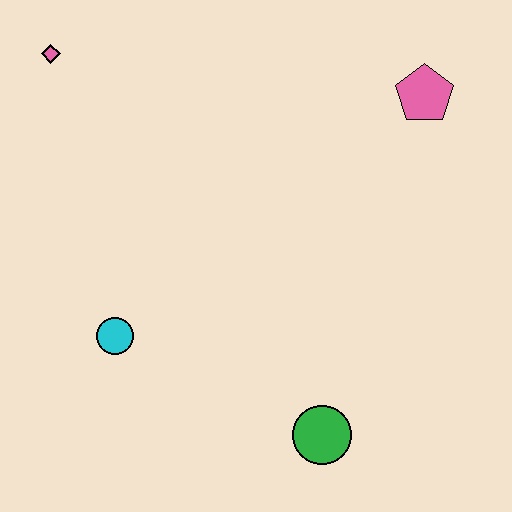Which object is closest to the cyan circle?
The green circle is closest to the cyan circle.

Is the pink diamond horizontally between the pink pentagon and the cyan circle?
No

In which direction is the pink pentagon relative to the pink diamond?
The pink pentagon is to the right of the pink diamond.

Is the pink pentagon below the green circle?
No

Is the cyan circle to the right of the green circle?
No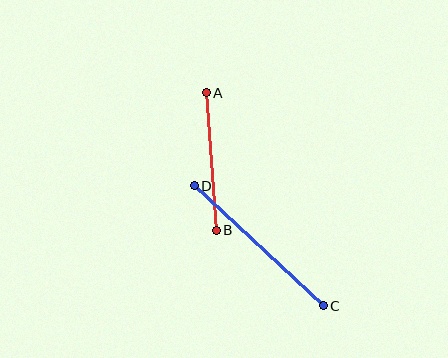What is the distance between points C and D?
The distance is approximately 176 pixels.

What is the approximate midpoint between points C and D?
The midpoint is at approximately (259, 246) pixels.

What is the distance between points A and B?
The distance is approximately 138 pixels.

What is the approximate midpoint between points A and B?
The midpoint is at approximately (211, 162) pixels.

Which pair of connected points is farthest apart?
Points C and D are farthest apart.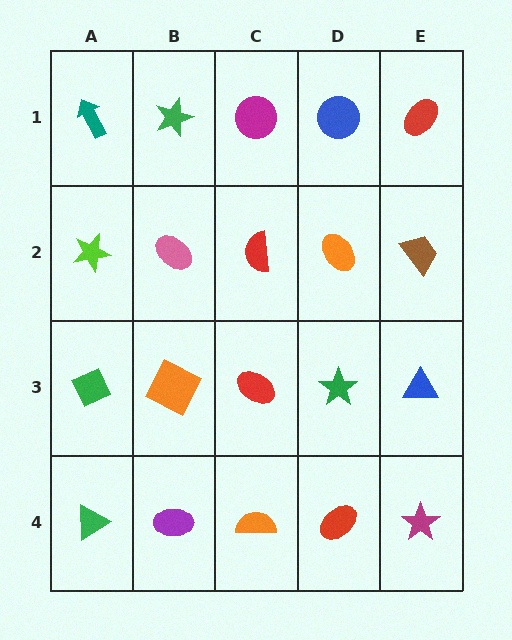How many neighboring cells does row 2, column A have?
3.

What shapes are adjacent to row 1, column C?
A red semicircle (row 2, column C), a green star (row 1, column B), a blue circle (row 1, column D).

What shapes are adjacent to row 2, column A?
A teal arrow (row 1, column A), a green diamond (row 3, column A), a pink ellipse (row 2, column B).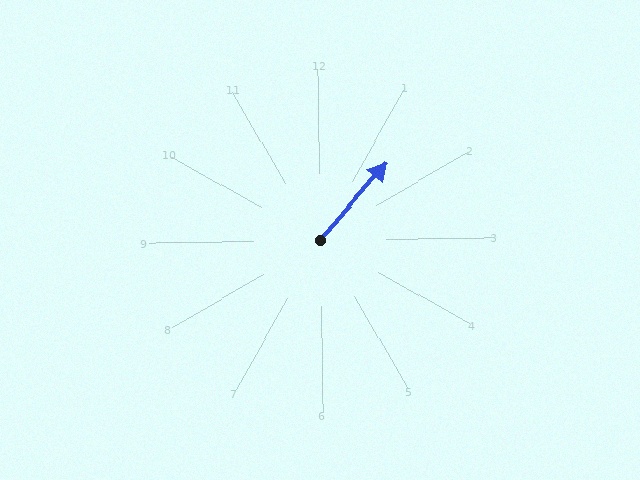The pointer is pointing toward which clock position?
Roughly 1 o'clock.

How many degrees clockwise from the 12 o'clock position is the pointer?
Approximately 41 degrees.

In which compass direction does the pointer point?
Northeast.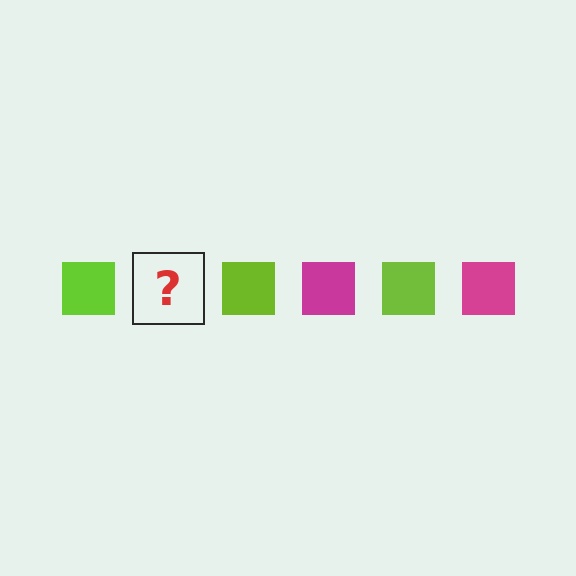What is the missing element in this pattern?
The missing element is a magenta square.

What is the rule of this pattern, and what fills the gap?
The rule is that the pattern cycles through lime, magenta squares. The gap should be filled with a magenta square.